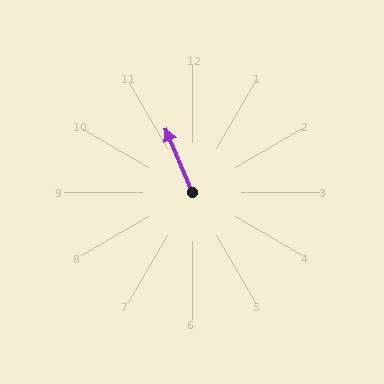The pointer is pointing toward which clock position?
Roughly 11 o'clock.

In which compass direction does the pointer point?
Northwest.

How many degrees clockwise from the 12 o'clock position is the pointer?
Approximately 337 degrees.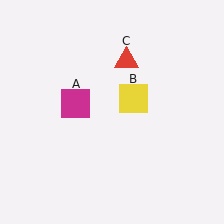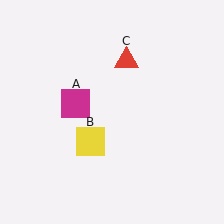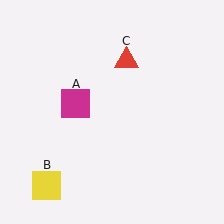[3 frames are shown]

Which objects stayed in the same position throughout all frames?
Magenta square (object A) and red triangle (object C) remained stationary.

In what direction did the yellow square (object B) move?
The yellow square (object B) moved down and to the left.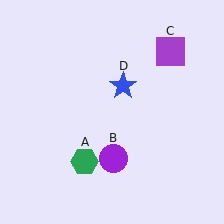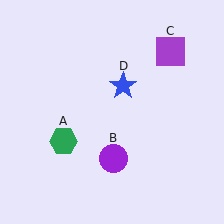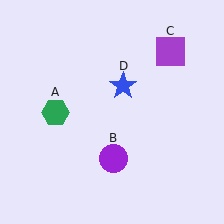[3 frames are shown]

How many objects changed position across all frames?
1 object changed position: green hexagon (object A).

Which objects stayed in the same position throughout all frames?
Purple circle (object B) and purple square (object C) and blue star (object D) remained stationary.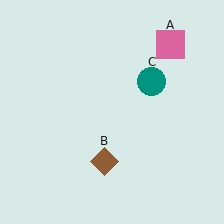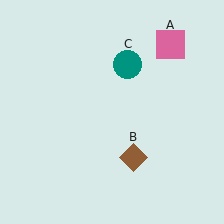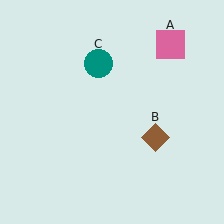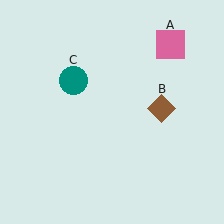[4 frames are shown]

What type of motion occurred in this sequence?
The brown diamond (object B), teal circle (object C) rotated counterclockwise around the center of the scene.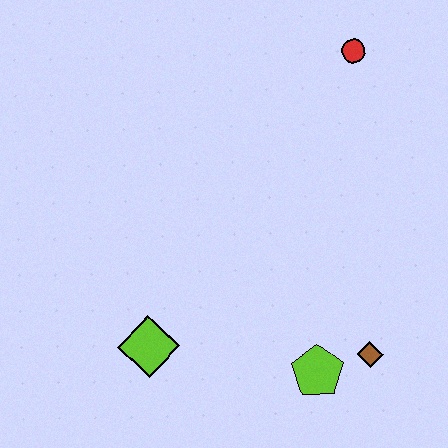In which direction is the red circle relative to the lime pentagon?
The red circle is above the lime pentagon.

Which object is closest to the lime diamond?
The lime pentagon is closest to the lime diamond.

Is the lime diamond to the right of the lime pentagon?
No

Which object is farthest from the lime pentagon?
The red circle is farthest from the lime pentagon.